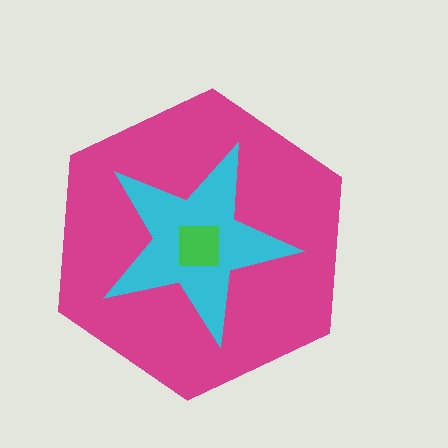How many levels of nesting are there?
3.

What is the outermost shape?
The magenta hexagon.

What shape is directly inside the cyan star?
The green square.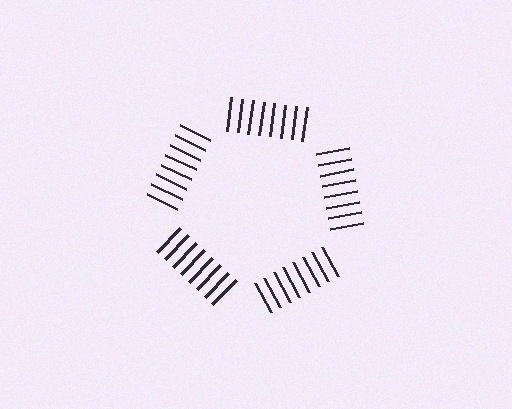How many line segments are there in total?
40 — 8 along each of the 5 edges.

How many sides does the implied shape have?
5 sides — the line-ends trace a pentagon.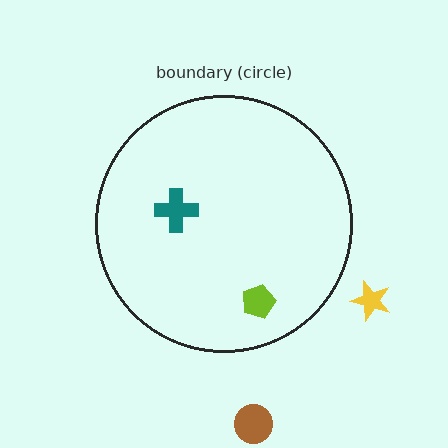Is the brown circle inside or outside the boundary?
Outside.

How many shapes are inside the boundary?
2 inside, 2 outside.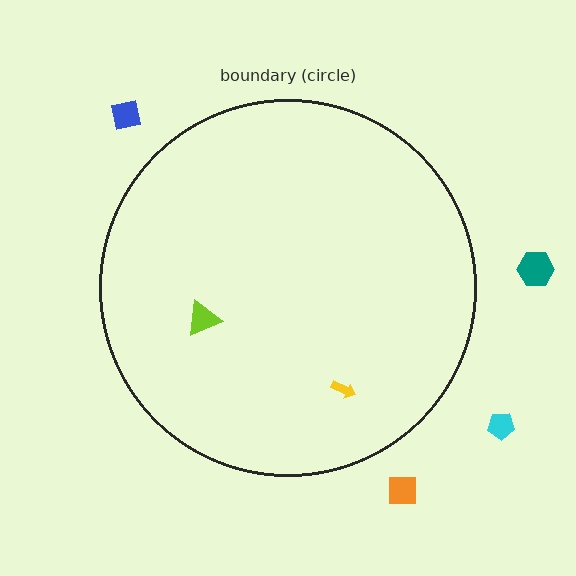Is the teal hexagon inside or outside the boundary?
Outside.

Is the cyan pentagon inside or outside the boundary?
Outside.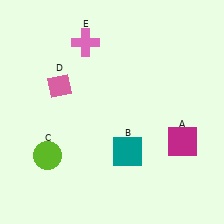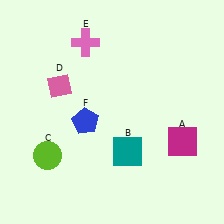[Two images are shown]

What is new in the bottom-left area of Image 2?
A blue pentagon (F) was added in the bottom-left area of Image 2.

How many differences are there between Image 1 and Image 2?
There is 1 difference between the two images.